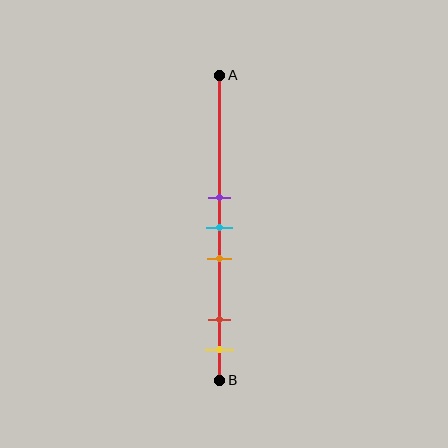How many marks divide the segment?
There are 5 marks dividing the segment.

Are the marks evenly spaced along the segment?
No, the marks are not evenly spaced.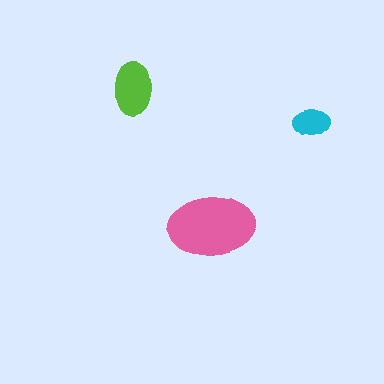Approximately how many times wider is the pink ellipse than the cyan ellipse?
About 2.5 times wider.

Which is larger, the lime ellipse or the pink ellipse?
The pink one.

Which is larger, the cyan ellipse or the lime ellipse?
The lime one.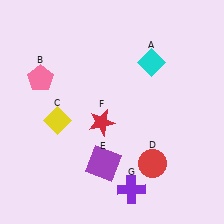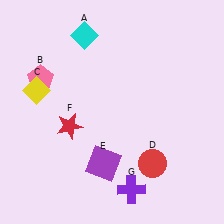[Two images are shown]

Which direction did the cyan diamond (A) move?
The cyan diamond (A) moved left.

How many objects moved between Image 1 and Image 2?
3 objects moved between the two images.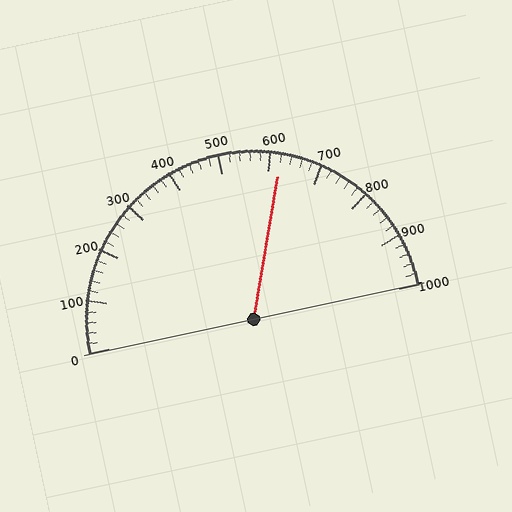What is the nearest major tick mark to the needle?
The nearest major tick mark is 600.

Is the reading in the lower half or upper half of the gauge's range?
The reading is in the upper half of the range (0 to 1000).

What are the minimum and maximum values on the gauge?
The gauge ranges from 0 to 1000.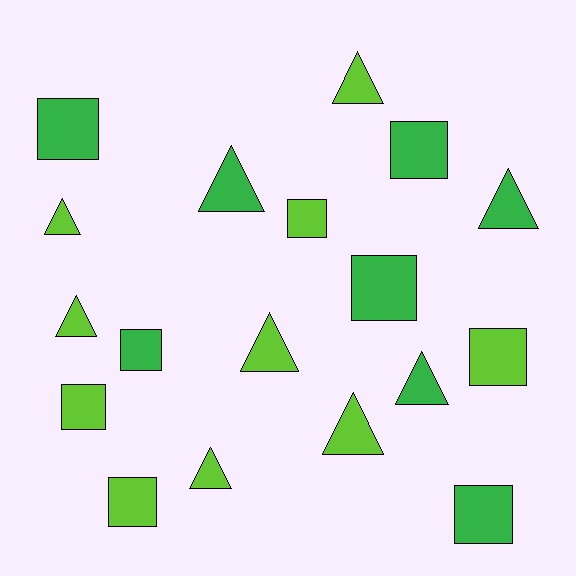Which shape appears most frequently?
Square, with 9 objects.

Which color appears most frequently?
Lime, with 10 objects.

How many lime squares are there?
There are 4 lime squares.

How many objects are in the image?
There are 18 objects.